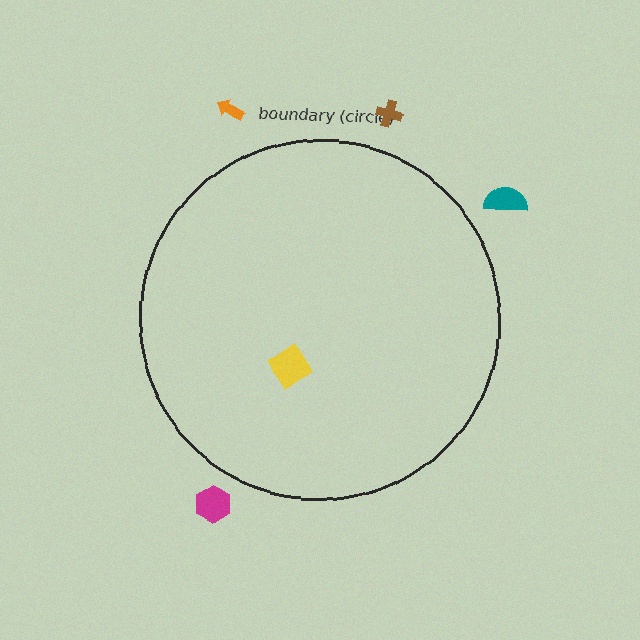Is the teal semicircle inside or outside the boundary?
Outside.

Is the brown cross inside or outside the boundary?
Outside.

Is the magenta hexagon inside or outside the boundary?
Outside.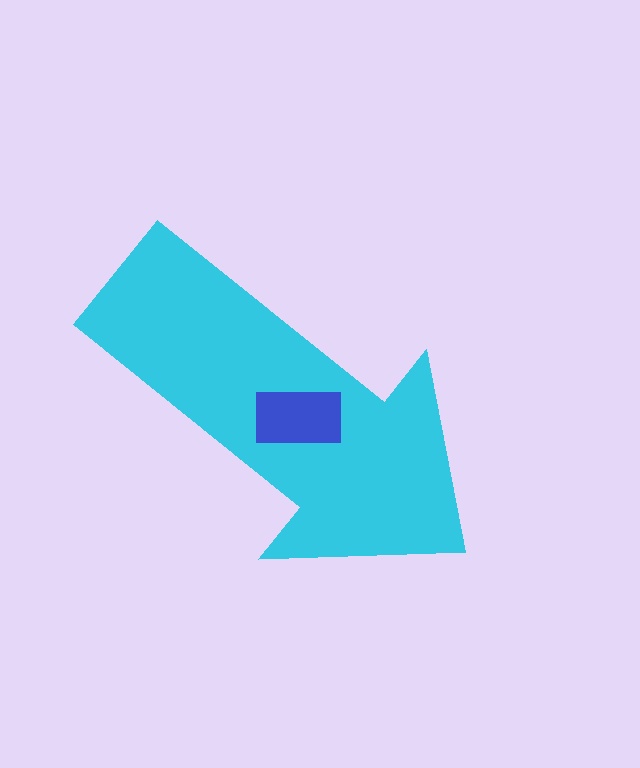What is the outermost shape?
The cyan arrow.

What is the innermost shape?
The blue rectangle.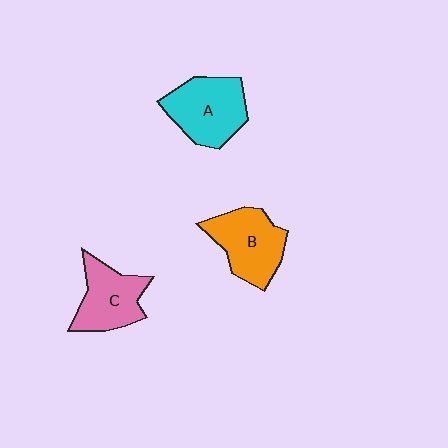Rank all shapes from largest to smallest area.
From largest to smallest: A (cyan), B (orange), C (pink).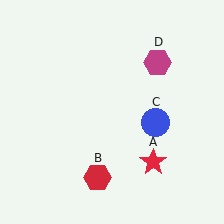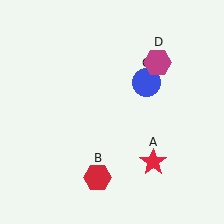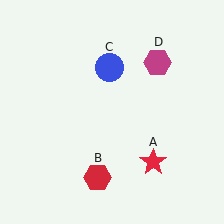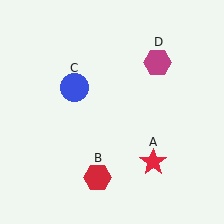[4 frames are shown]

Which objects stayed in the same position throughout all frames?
Red star (object A) and red hexagon (object B) and magenta hexagon (object D) remained stationary.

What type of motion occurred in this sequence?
The blue circle (object C) rotated counterclockwise around the center of the scene.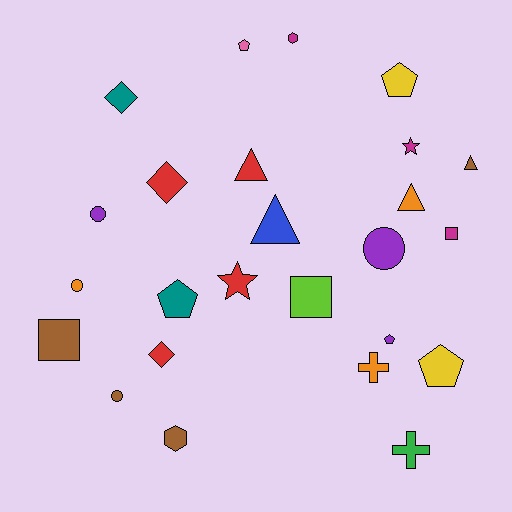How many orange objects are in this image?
There are 3 orange objects.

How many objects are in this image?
There are 25 objects.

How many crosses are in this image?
There are 2 crosses.